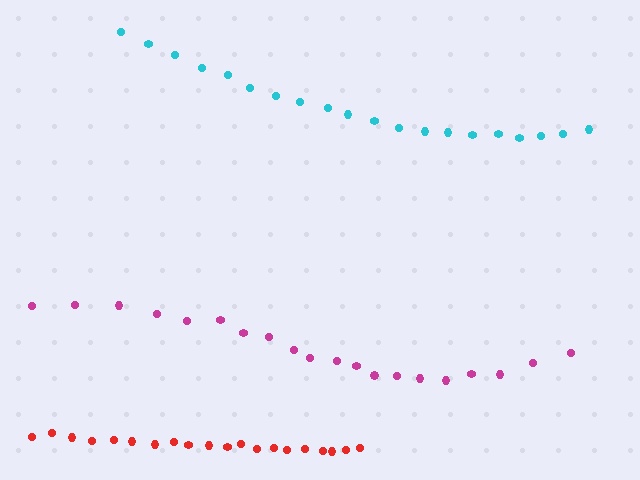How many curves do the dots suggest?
There are 3 distinct paths.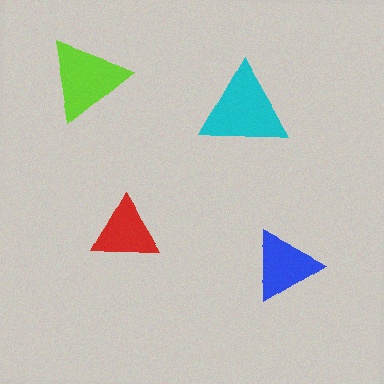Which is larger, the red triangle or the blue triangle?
The blue one.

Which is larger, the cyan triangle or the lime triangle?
The cyan one.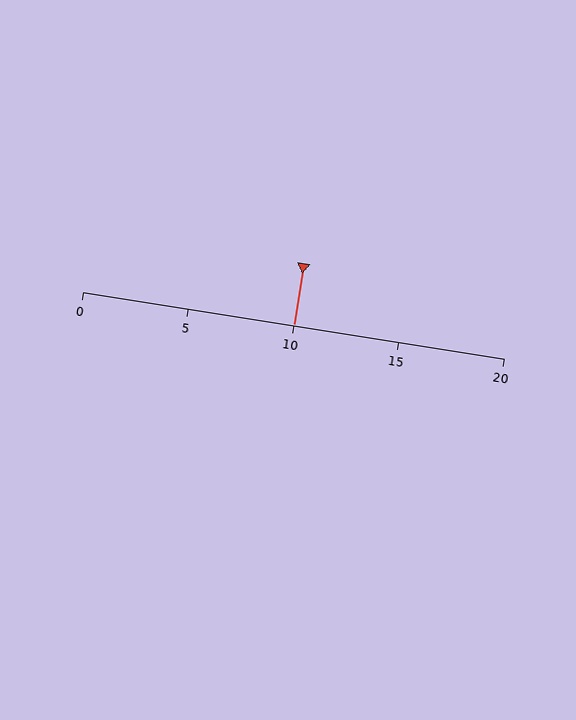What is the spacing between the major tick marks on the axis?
The major ticks are spaced 5 apart.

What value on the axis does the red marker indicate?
The marker indicates approximately 10.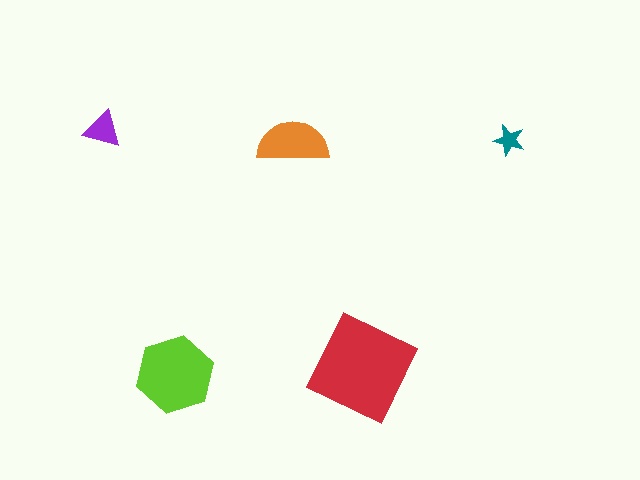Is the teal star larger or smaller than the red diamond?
Smaller.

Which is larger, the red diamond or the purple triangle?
The red diamond.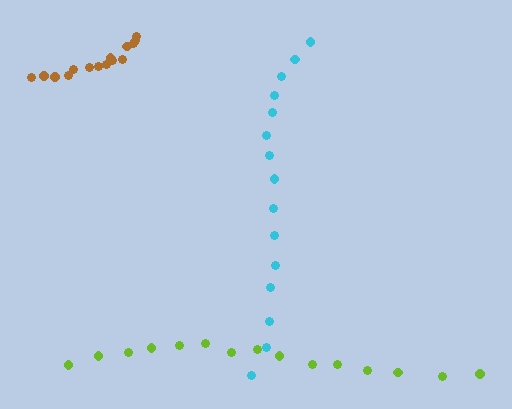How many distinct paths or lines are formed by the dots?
There are 3 distinct paths.